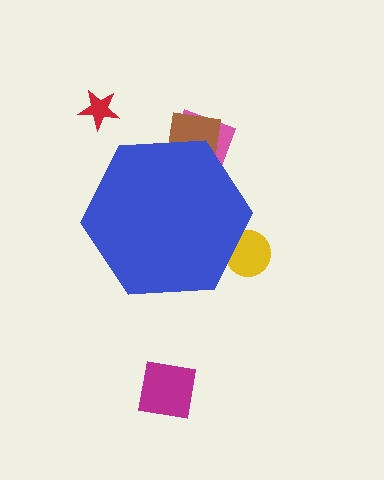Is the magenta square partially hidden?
No, the magenta square is fully visible.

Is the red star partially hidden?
No, the red star is fully visible.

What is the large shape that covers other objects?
A blue hexagon.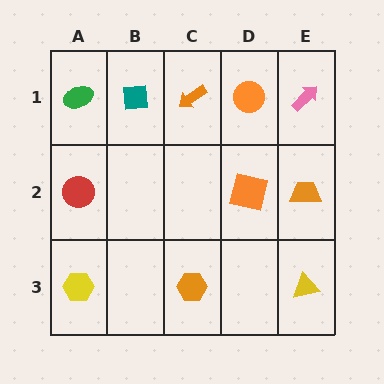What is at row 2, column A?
A red circle.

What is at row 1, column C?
An orange arrow.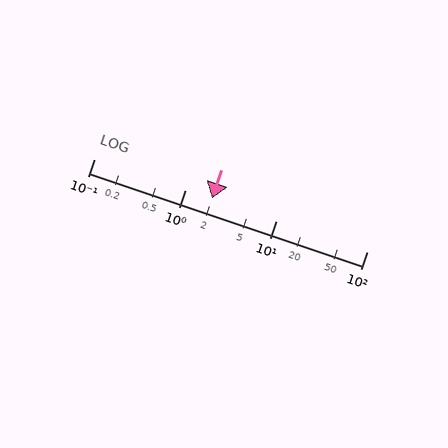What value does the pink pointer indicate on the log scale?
The pointer indicates approximately 2.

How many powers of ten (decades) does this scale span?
The scale spans 3 decades, from 0.1 to 100.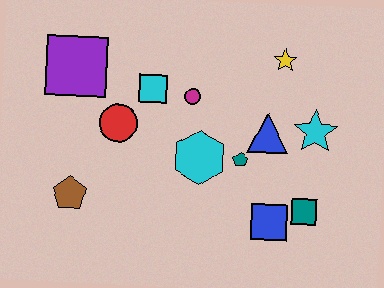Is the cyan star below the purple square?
Yes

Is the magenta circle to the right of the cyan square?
Yes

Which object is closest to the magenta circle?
The cyan square is closest to the magenta circle.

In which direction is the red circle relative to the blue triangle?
The red circle is to the left of the blue triangle.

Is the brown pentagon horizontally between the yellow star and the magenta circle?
No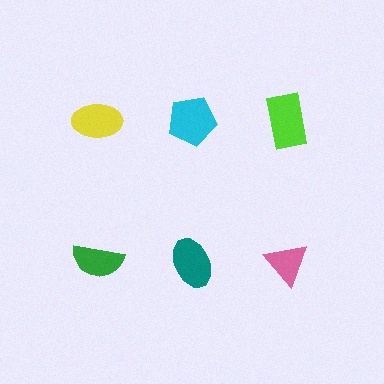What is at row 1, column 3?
A lime rectangle.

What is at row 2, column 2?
A teal ellipse.